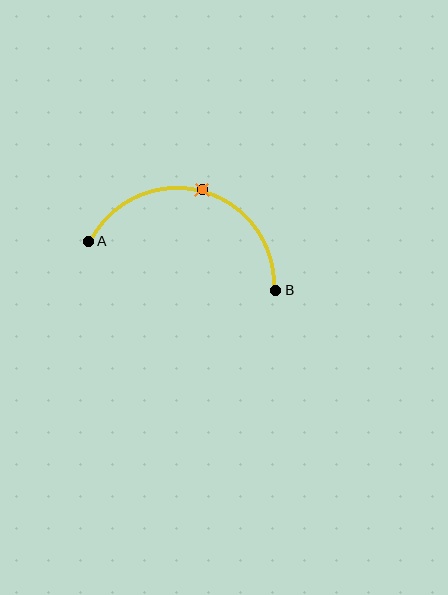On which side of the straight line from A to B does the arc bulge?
The arc bulges above the straight line connecting A and B.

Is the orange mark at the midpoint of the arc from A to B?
Yes. The orange mark lies on the arc at equal arc-length from both A and B — it is the arc midpoint.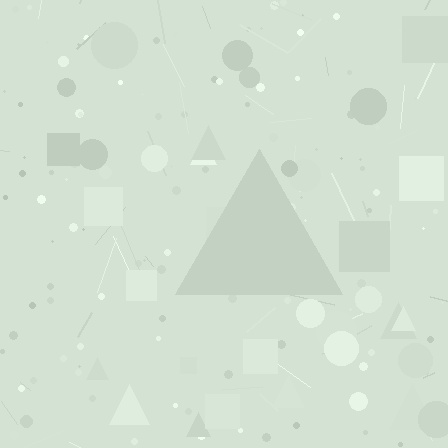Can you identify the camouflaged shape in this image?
The camouflaged shape is a triangle.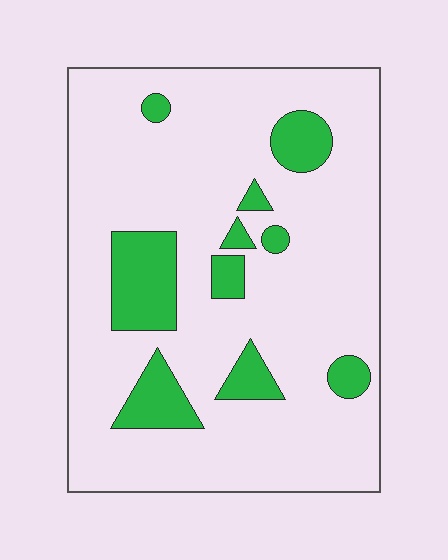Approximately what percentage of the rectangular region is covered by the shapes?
Approximately 15%.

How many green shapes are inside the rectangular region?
10.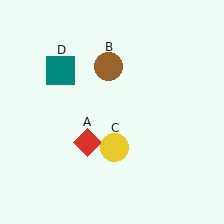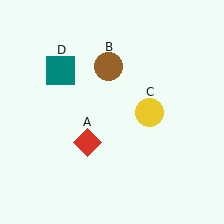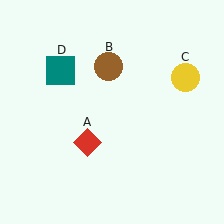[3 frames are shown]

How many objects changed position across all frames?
1 object changed position: yellow circle (object C).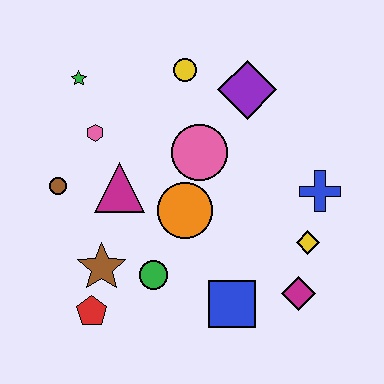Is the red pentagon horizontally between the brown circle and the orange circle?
Yes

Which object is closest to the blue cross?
The yellow diamond is closest to the blue cross.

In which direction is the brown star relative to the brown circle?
The brown star is below the brown circle.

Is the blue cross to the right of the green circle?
Yes